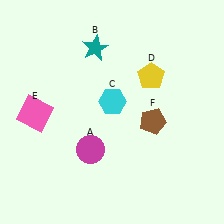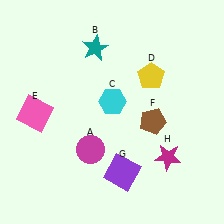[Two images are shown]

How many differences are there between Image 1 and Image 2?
There are 2 differences between the two images.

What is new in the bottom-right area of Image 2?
A purple square (G) was added in the bottom-right area of Image 2.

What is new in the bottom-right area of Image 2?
A magenta star (H) was added in the bottom-right area of Image 2.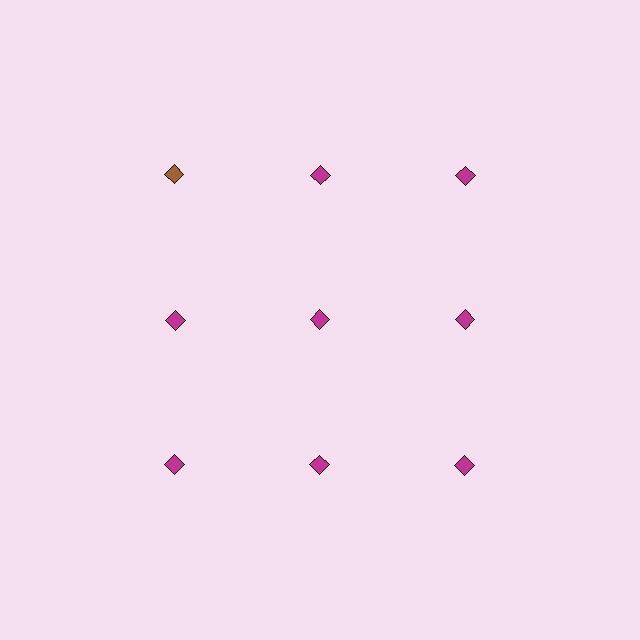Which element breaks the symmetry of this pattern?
The brown diamond in the top row, leftmost column breaks the symmetry. All other shapes are magenta diamonds.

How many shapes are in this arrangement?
There are 9 shapes arranged in a grid pattern.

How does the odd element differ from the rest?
It has a different color: brown instead of magenta.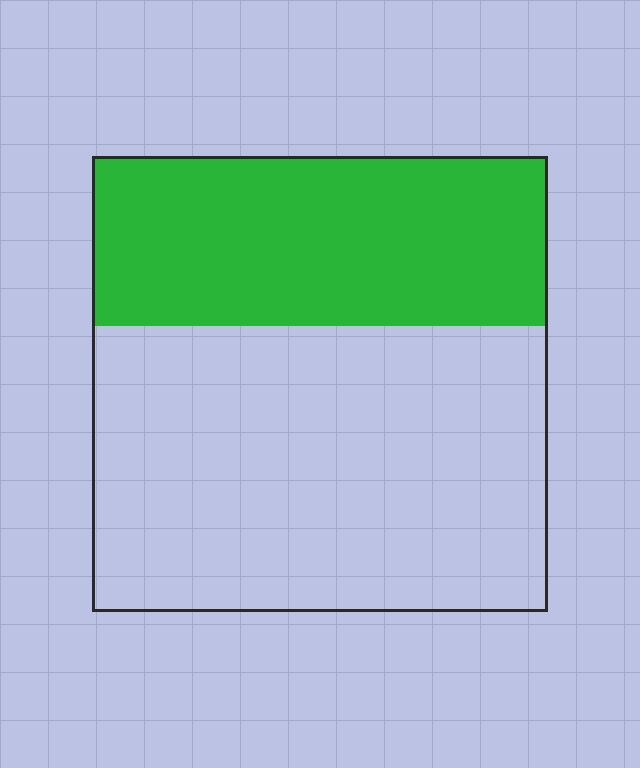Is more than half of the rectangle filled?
No.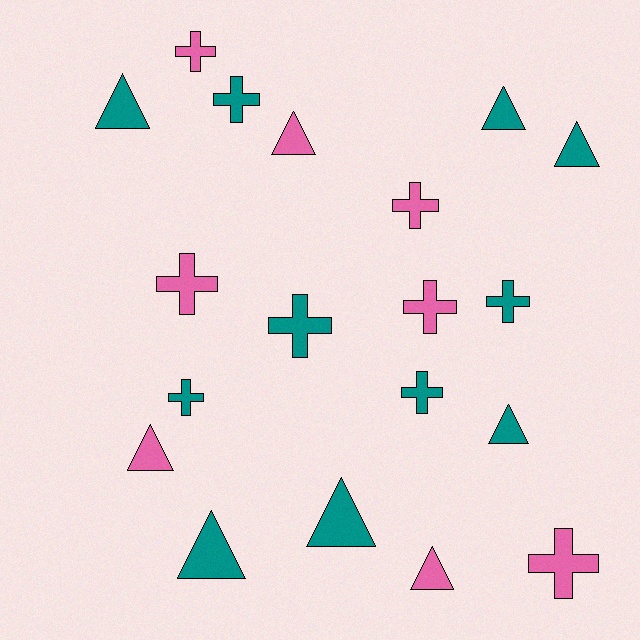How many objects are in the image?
There are 19 objects.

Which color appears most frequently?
Teal, with 11 objects.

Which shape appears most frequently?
Cross, with 10 objects.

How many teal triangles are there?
There are 6 teal triangles.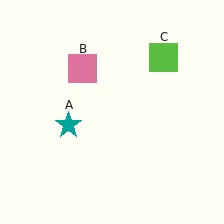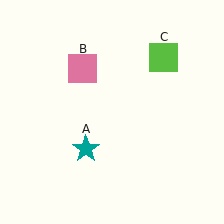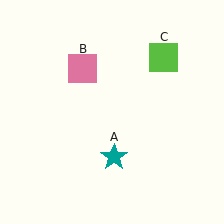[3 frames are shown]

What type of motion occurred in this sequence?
The teal star (object A) rotated counterclockwise around the center of the scene.